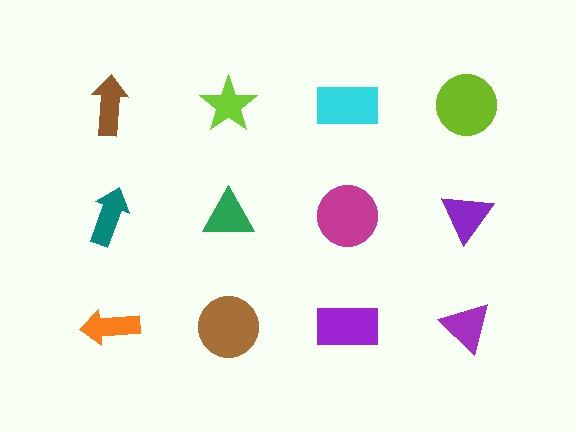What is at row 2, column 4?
A purple triangle.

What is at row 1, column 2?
A lime star.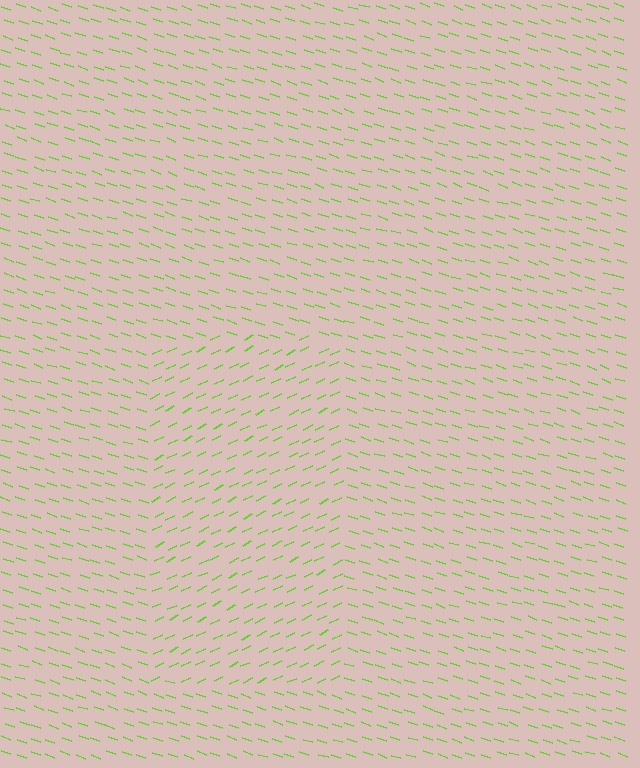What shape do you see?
I see a rectangle.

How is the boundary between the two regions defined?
The boundary is defined purely by a change in line orientation (approximately 45 degrees difference). All lines are the same color and thickness.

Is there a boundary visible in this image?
Yes, there is a texture boundary formed by a change in line orientation.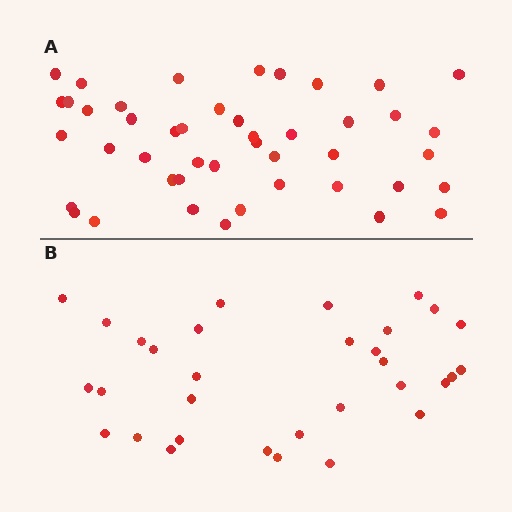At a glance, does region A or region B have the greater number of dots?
Region A (the top region) has more dots.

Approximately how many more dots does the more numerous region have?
Region A has approximately 15 more dots than region B.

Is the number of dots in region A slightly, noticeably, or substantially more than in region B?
Region A has noticeably more, but not dramatically so. The ratio is roughly 1.4 to 1.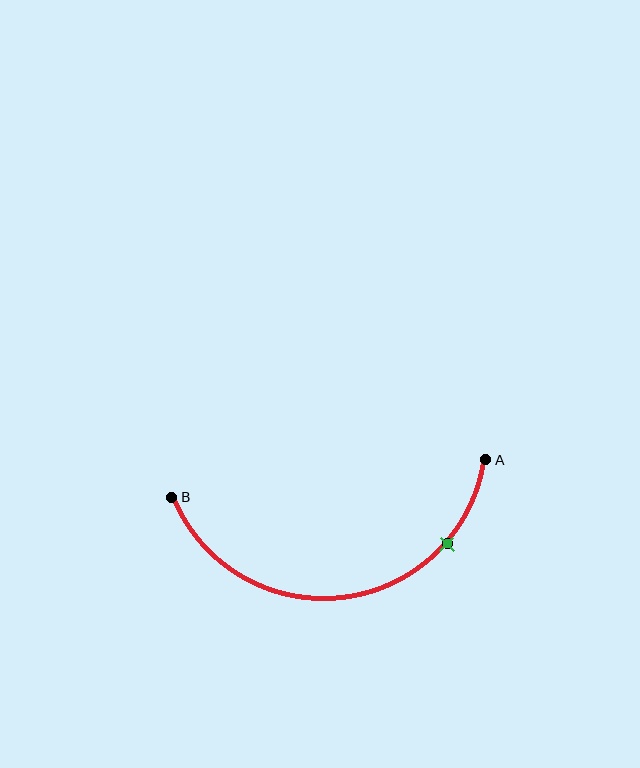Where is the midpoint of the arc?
The arc midpoint is the point on the curve farthest from the straight line joining A and B. It sits below that line.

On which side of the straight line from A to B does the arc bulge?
The arc bulges below the straight line connecting A and B.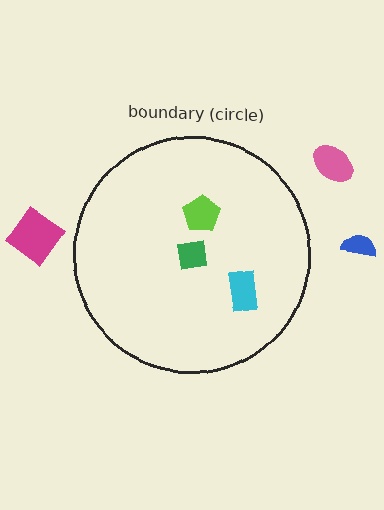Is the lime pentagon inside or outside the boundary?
Inside.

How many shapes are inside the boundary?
3 inside, 3 outside.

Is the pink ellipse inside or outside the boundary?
Outside.